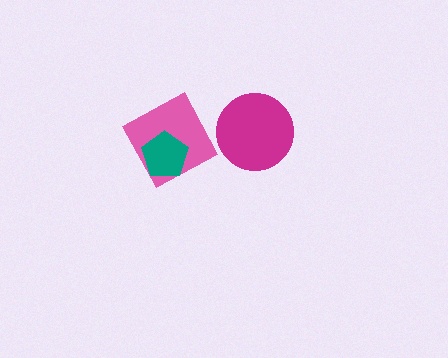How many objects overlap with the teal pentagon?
1 object overlaps with the teal pentagon.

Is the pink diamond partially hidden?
Yes, it is partially covered by another shape.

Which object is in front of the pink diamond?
The teal pentagon is in front of the pink diamond.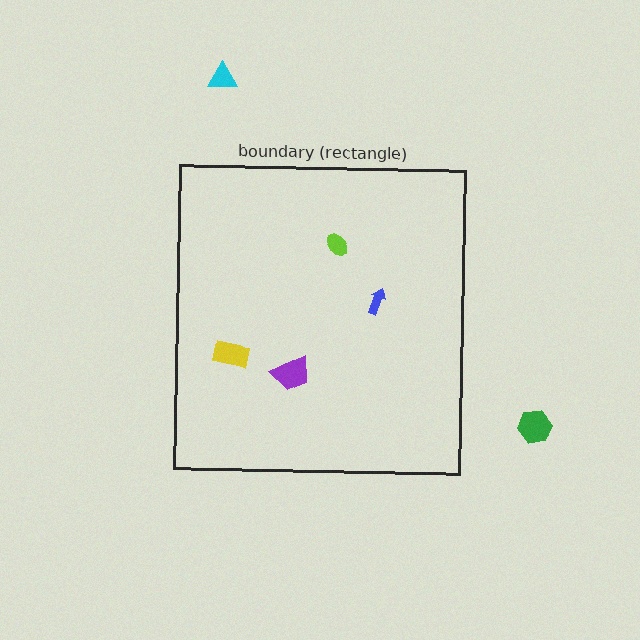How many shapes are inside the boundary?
4 inside, 2 outside.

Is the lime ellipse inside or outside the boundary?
Inside.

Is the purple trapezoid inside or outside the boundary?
Inside.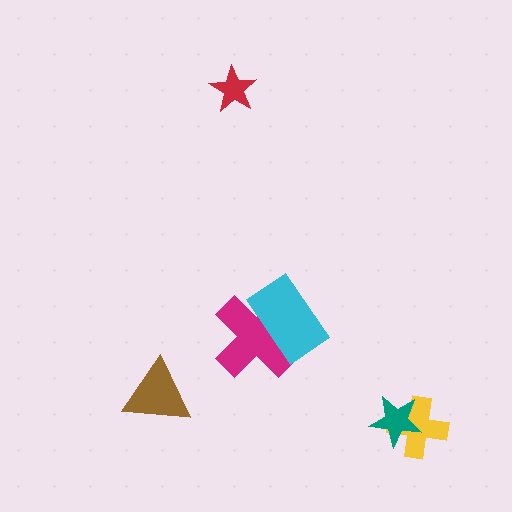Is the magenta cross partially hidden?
Yes, it is partially covered by another shape.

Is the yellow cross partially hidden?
Yes, it is partially covered by another shape.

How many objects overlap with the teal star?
1 object overlaps with the teal star.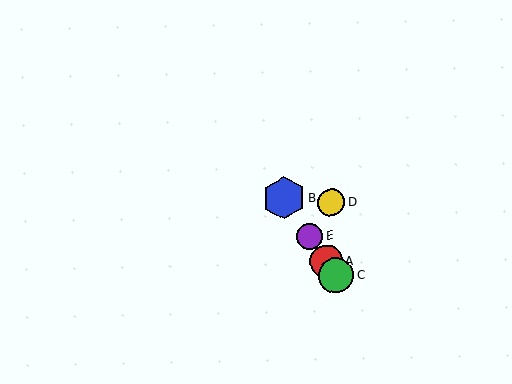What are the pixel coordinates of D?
Object D is at (331, 202).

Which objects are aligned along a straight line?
Objects A, B, C, E are aligned along a straight line.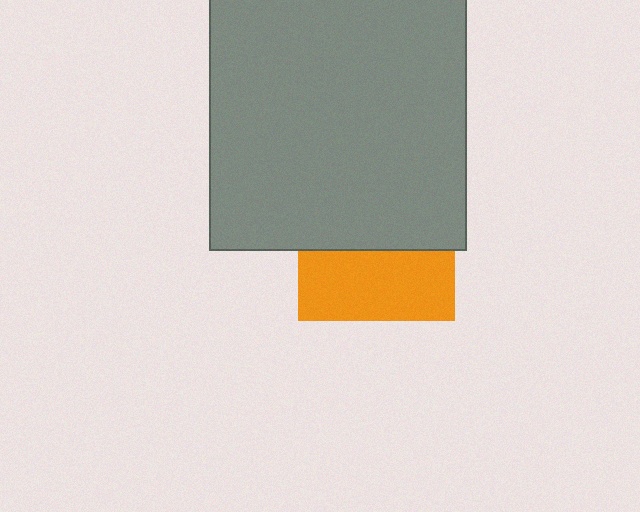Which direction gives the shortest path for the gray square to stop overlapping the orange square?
Moving up gives the shortest separation.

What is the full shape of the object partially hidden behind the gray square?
The partially hidden object is an orange square.